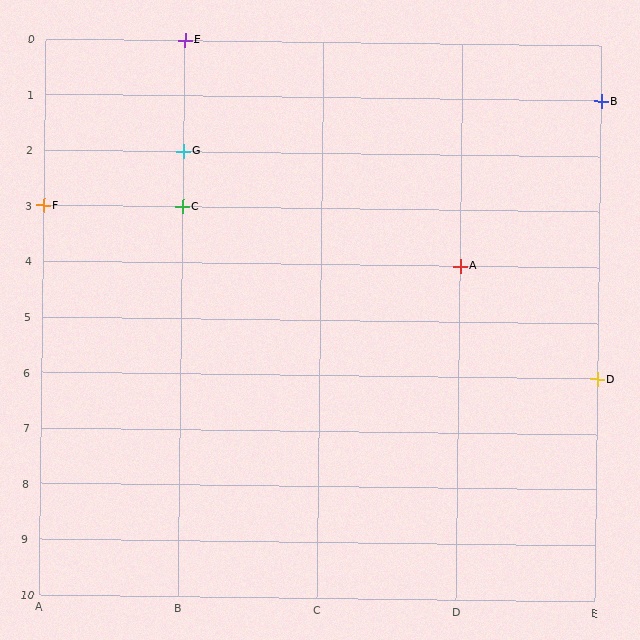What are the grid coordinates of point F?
Point F is at grid coordinates (A, 3).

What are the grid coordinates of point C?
Point C is at grid coordinates (B, 3).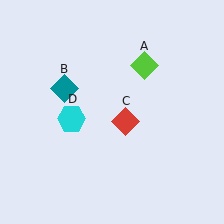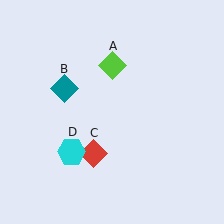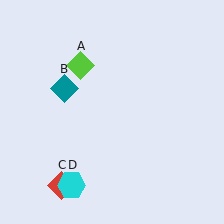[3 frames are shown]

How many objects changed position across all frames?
3 objects changed position: lime diamond (object A), red diamond (object C), cyan hexagon (object D).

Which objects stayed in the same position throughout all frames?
Teal diamond (object B) remained stationary.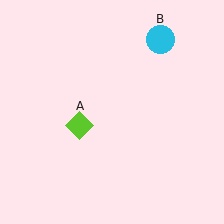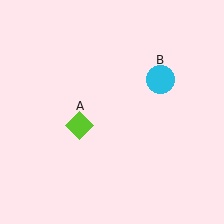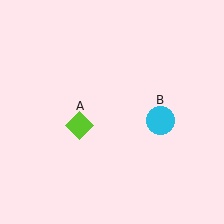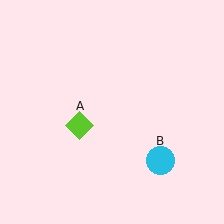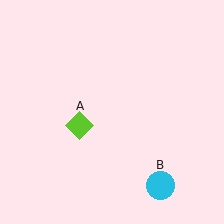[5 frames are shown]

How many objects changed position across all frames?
1 object changed position: cyan circle (object B).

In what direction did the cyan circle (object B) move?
The cyan circle (object B) moved down.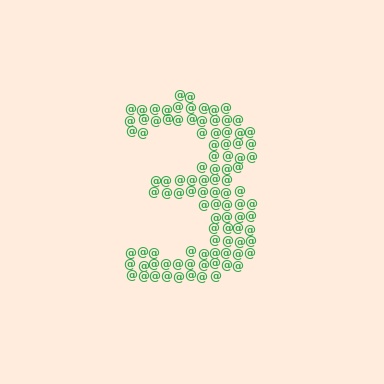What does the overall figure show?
The overall figure shows the digit 3.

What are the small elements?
The small elements are at signs.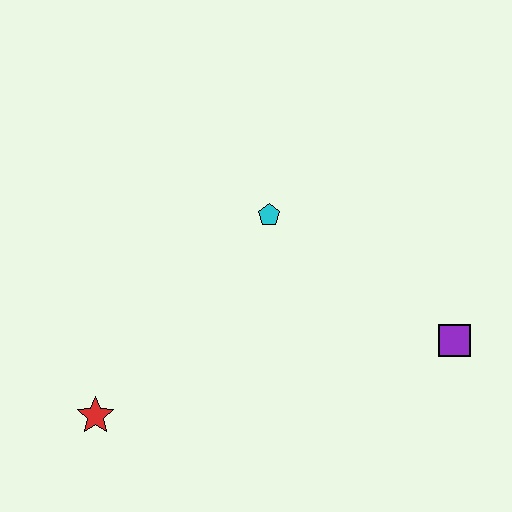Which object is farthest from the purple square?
The red star is farthest from the purple square.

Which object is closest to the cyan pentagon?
The purple square is closest to the cyan pentagon.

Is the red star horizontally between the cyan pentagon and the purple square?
No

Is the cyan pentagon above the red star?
Yes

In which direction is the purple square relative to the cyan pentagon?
The purple square is to the right of the cyan pentagon.